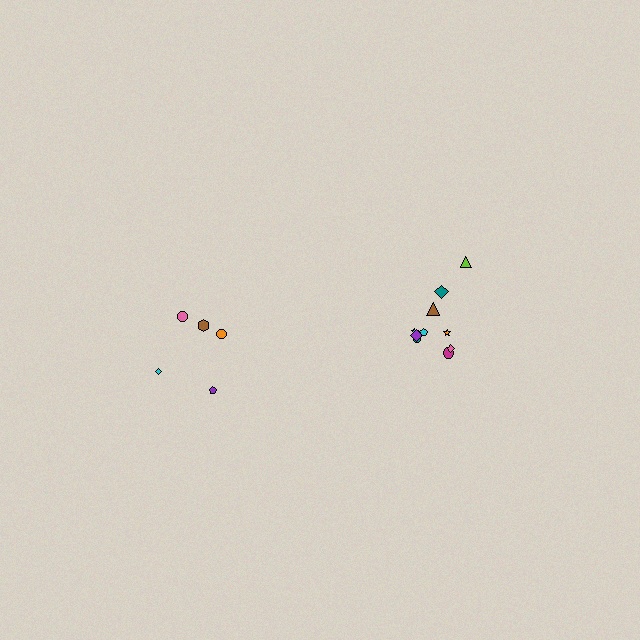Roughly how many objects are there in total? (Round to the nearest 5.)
Roughly 15 objects in total.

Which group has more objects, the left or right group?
The right group.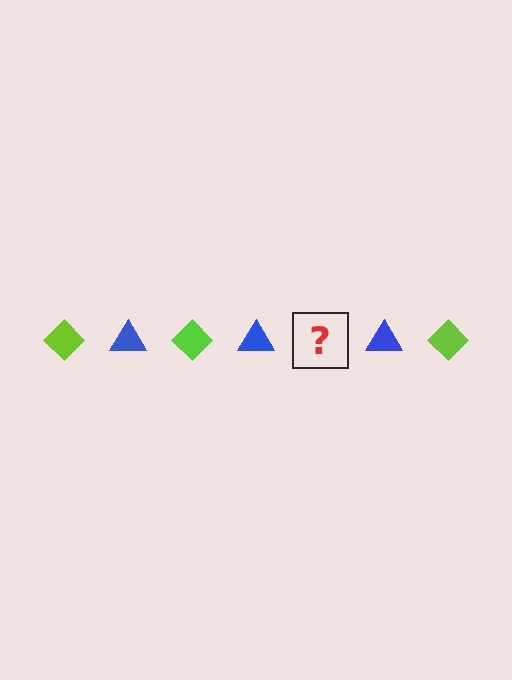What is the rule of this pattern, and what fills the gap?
The rule is that the pattern alternates between lime diamond and blue triangle. The gap should be filled with a lime diamond.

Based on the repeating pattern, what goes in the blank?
The blank should be a lime diamond.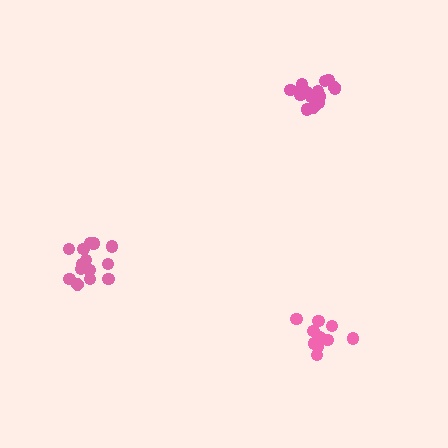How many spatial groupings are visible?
There are 3 spatial groupings.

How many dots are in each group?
Group 1: 16 dots, Group 2: 14 dots, Group 3: 15 dots (45 total).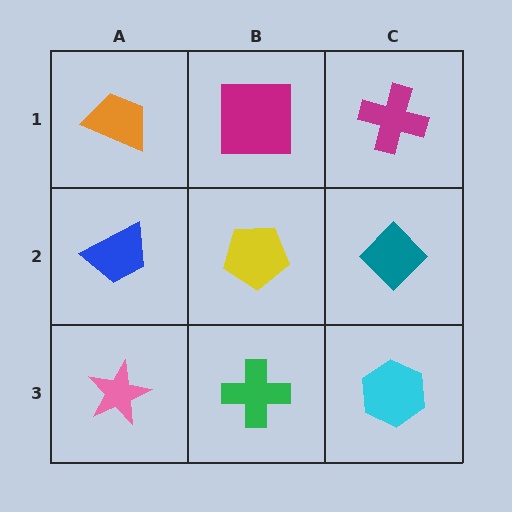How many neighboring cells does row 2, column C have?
3.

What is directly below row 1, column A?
A blue trapezoid.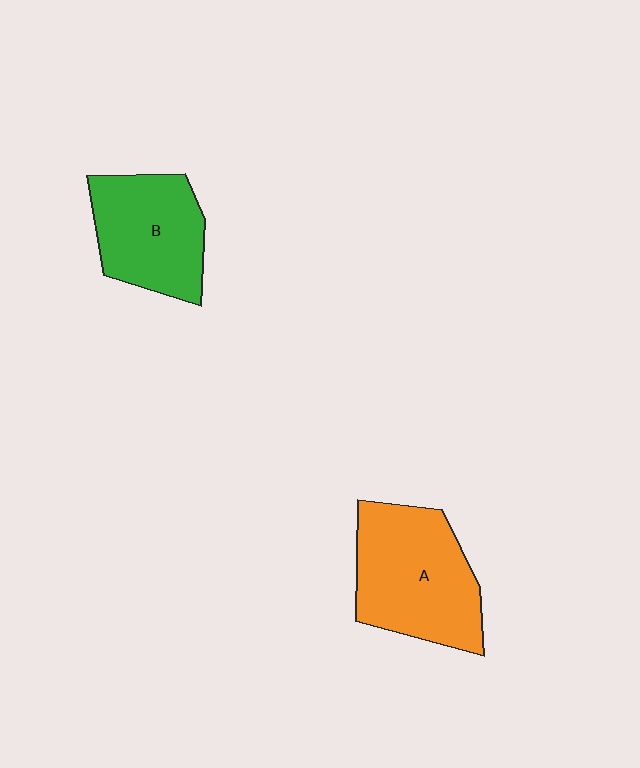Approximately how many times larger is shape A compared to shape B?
Approximately 1.2 times.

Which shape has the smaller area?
Shape B (green).